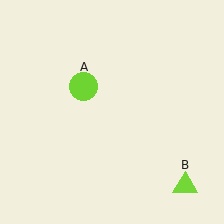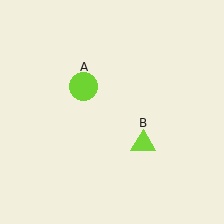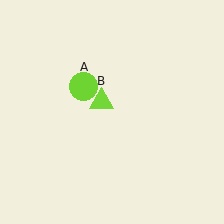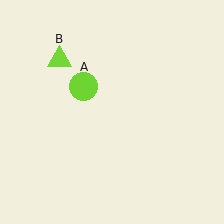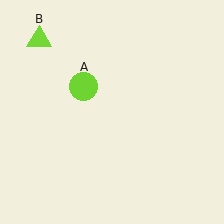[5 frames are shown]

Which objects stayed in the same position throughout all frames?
Lime circle (object A) remained stationary.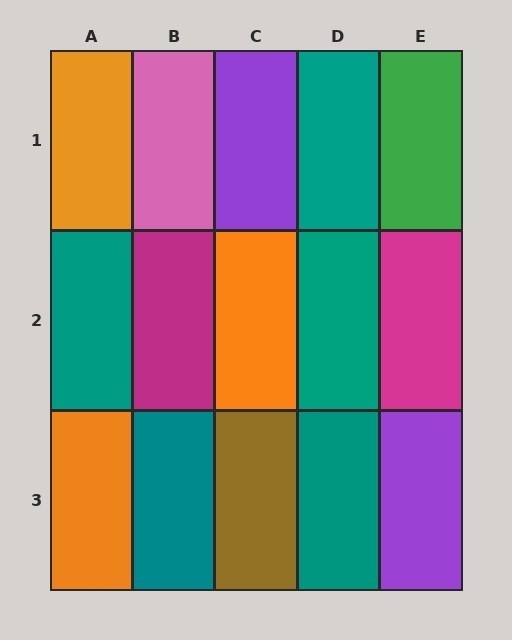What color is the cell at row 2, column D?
Teal.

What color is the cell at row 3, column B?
Teal.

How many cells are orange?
3 cells are orange.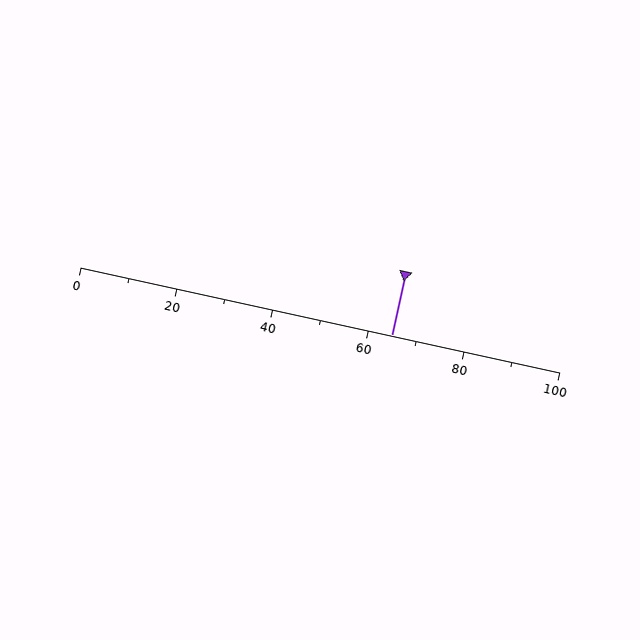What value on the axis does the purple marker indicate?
The marker indicates approximately 65.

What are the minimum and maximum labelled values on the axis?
The axis runs from 0 to 100.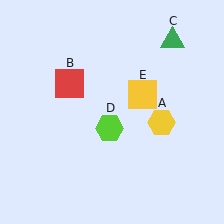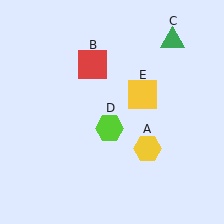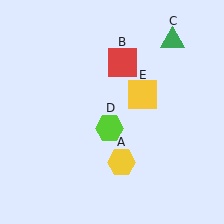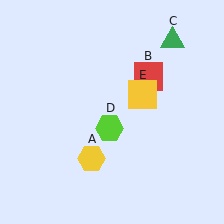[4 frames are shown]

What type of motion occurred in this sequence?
The yellow hexagon (object A), red square (object B) rotated clockwise around the center of the scene.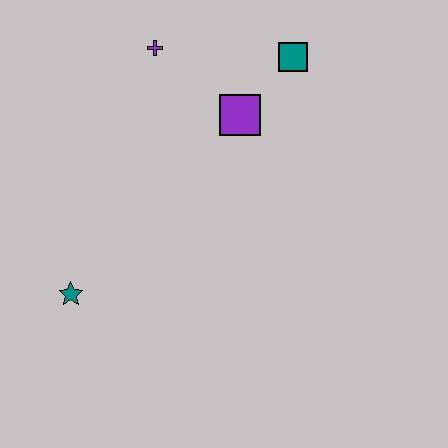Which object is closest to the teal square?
The purple square is closest to the teal square.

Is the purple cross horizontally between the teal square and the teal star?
Yes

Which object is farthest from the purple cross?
The teal star is farthest from the purple cross.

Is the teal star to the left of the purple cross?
Yes